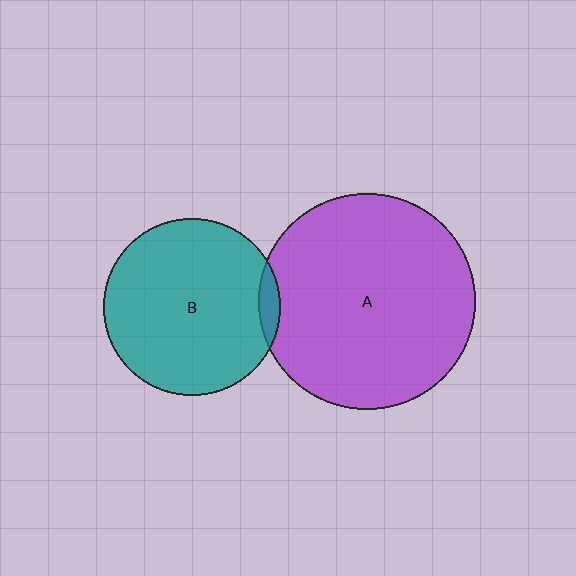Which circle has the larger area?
Circle A (purple).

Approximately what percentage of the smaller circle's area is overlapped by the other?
Approximately 5%.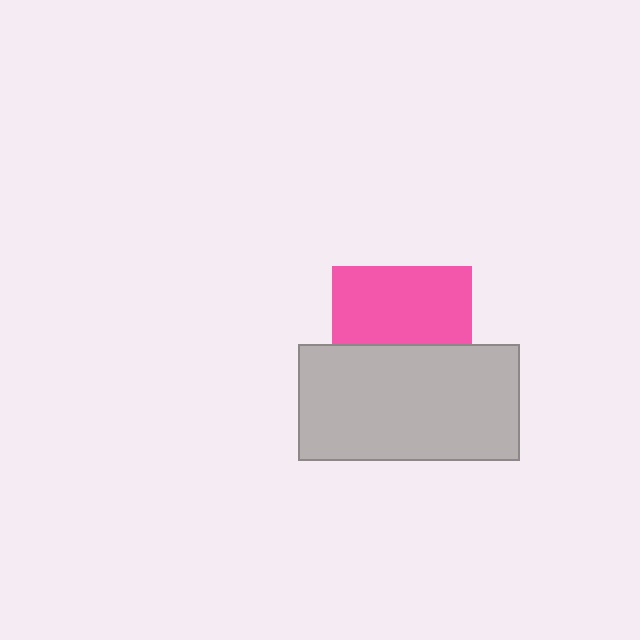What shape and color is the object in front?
The object in front is a light gray rectangle.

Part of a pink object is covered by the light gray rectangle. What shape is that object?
It is a square.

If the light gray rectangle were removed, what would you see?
You would see the complete pink square.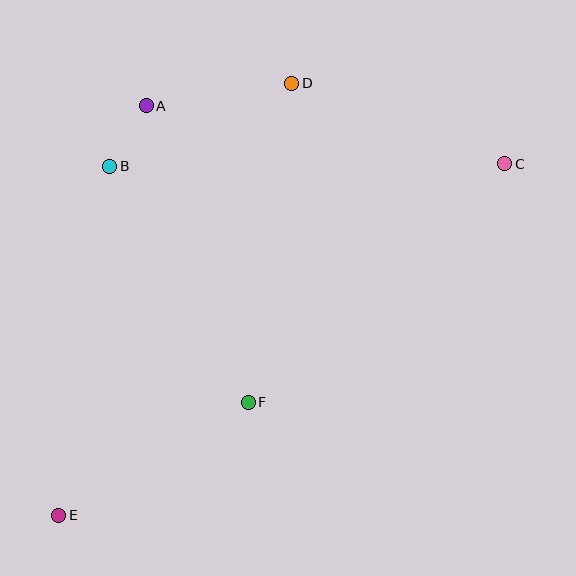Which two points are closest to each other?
Points A and B are closest to each other.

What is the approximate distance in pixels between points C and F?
The distance between C and F is approximately 350 pixels.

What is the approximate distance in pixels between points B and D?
The distance between B and D is approximately 200 pixels.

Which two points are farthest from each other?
Points C and E are farthest from each other.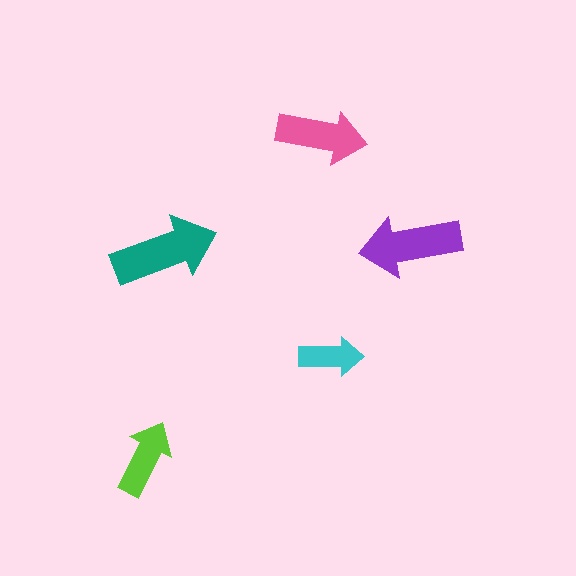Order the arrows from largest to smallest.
the teal one, the purple one, the pink one, the lime one, the cyan one.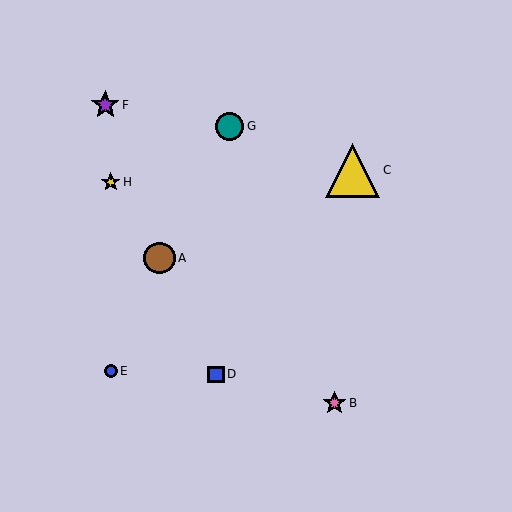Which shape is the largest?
The yellow triangle (labeled C) is the largest.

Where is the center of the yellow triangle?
The center of the yellow triangle is at (352, 170).